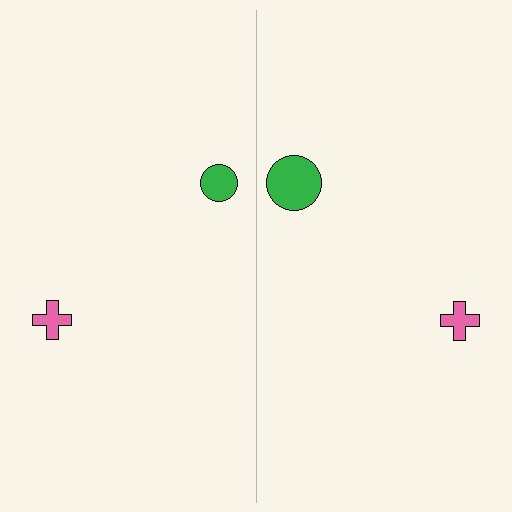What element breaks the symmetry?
The green circle on the right side has a different size than its mirror counterpart.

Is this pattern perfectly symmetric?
No, the pattern is not perfectly symmetric. The green circle on the right side has a different size than its mirror counterpart.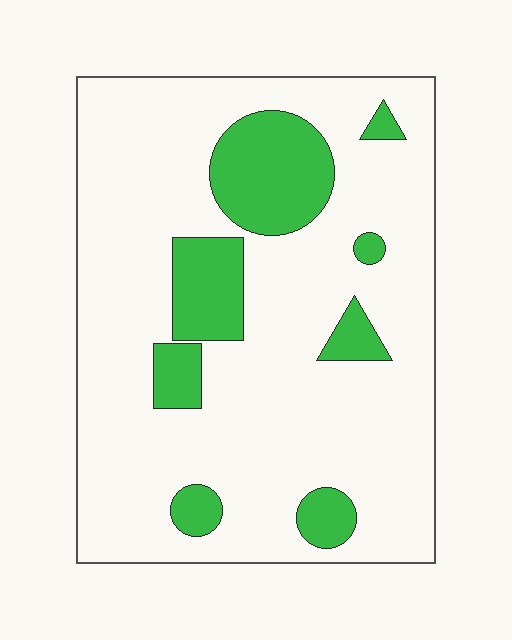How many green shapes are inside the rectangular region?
8.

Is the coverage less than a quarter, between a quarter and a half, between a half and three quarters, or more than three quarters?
Less than a quarter.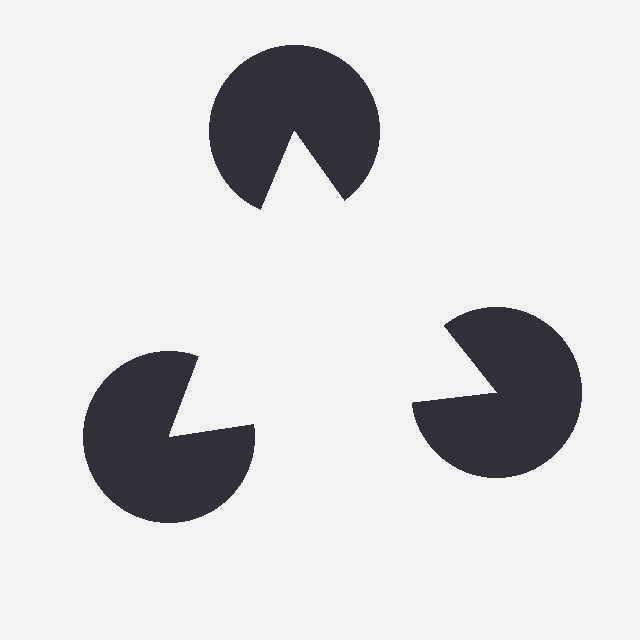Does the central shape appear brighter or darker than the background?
It typically appears slightly brighter than the background, even though no actual brightness change is drawn.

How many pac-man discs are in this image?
There are 3 — one at each vertex of the illusory triangle.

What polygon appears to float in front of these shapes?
An illusory triangle — its edges are inferred from the aligned wedge cuts in the pac-man discs, not physically drawn.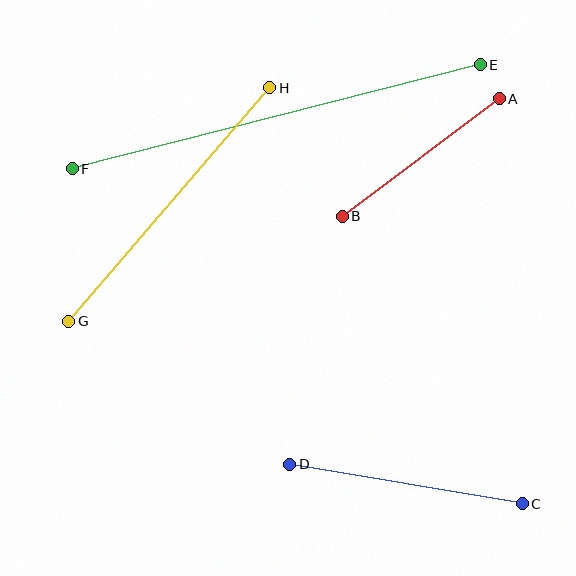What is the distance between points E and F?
The distance is approximately 421 pixels.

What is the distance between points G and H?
The distance is approximately 308 pixels.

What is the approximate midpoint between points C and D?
The midpoint is at approximately (406, 484) pixels.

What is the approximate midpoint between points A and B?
The midpoint is at approximately (421, 158) pixels.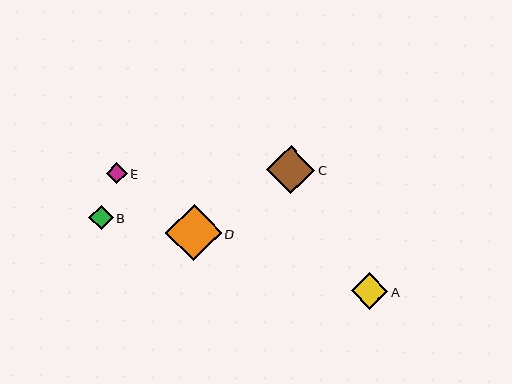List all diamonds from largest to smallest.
From largest to smallest: D, C, A, B, E.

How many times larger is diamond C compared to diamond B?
Diamond C is approximately 2.0 times the size of diamond B.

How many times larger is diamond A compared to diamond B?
Diamond A is approximately 1.5 times the size of diamond B.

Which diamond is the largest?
Diamond D is the largest with a size of approximately 57 pixels.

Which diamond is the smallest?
Diamond E is the smallest with a size of approximately 21 pixels.